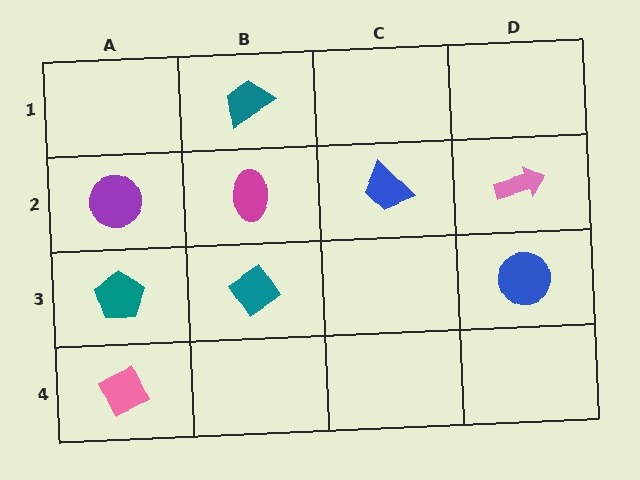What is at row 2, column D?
A pink arrow.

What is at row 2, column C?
A blue trapezoid.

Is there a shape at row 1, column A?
No, that cell is empty.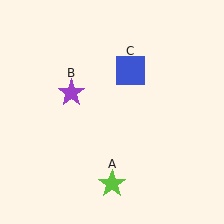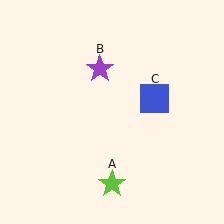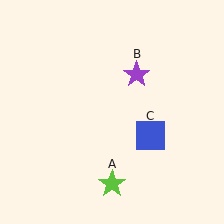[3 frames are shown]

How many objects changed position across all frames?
2 objects changed position: purple star (object B), blue square (object C).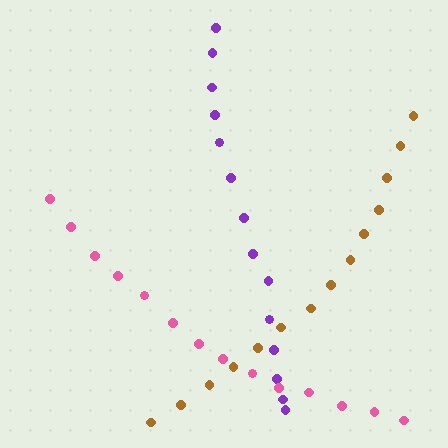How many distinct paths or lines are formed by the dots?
There are 3 distinct paths.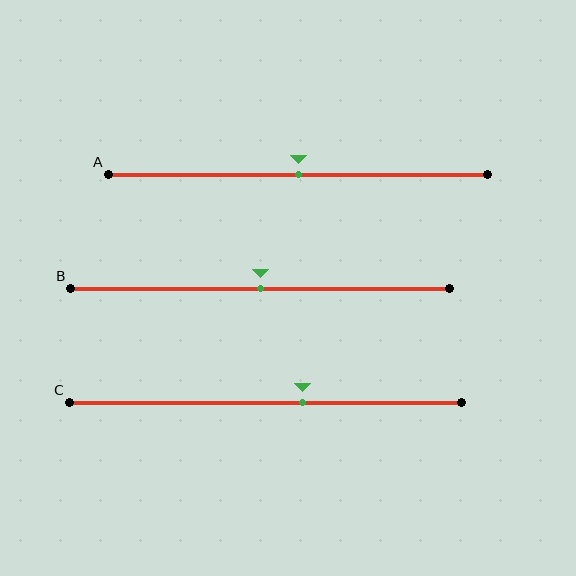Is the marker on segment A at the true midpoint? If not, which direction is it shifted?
Yes, the marker on segment A is at the true midpoint.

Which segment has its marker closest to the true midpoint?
Segment A has its marker closest to the true midpoint.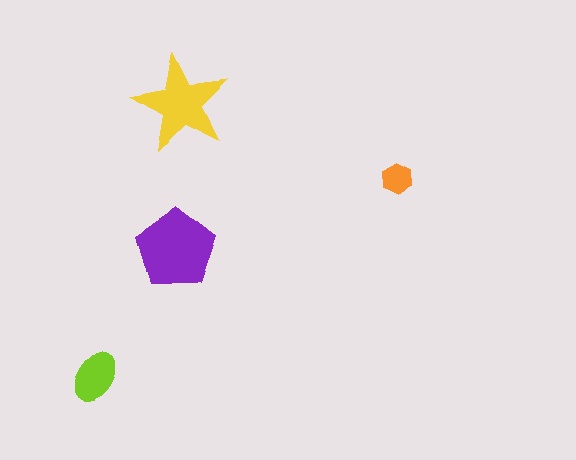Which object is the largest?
The purple pentagon.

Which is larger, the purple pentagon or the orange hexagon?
The purple pentagon.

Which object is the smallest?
The orange hexagon.